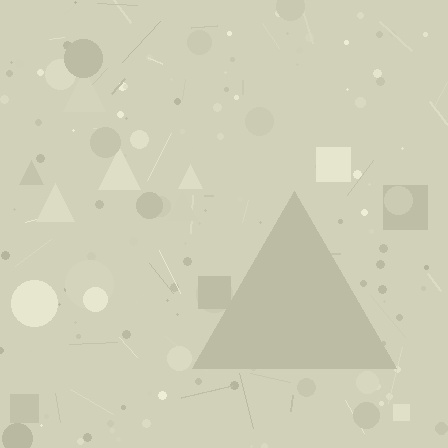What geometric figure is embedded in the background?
A triangle is embedded in the background.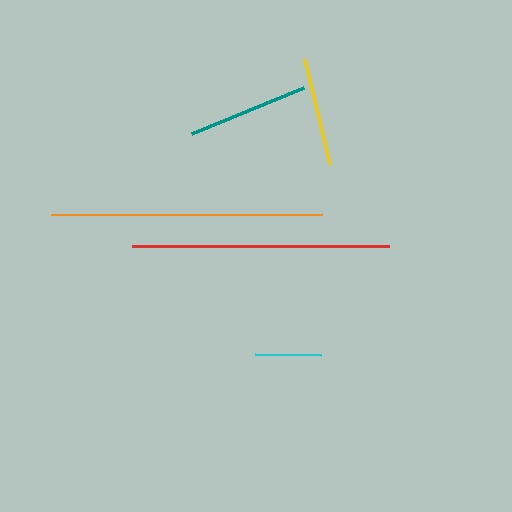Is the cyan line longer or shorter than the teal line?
The teal line is longer than the cyan line.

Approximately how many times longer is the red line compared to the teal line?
The red line is approximately 2.1 times the length of the teal line.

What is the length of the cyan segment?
The cyan segment is approximately 66 pixels long.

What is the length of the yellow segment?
The yellow segment is approximately 108 pixels long.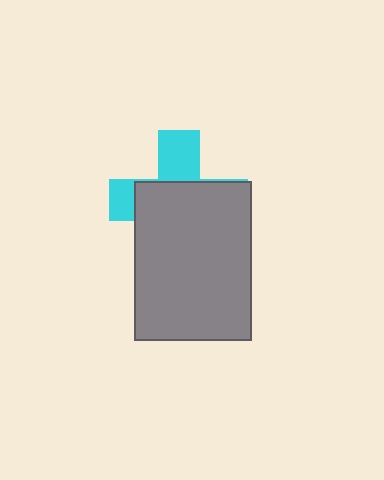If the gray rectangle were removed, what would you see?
You would see the complete cyan cross.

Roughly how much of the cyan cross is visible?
A small part of it is visible (roughly 34%).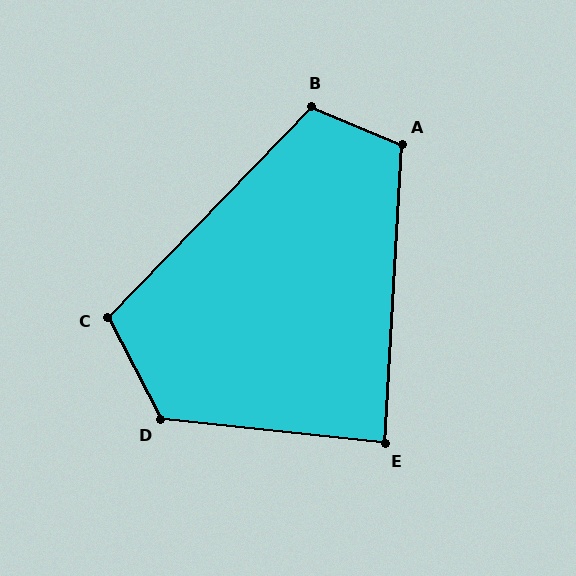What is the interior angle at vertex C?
Approximately 108 degrees (obtuse).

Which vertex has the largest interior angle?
D, at approximately 124 degrees.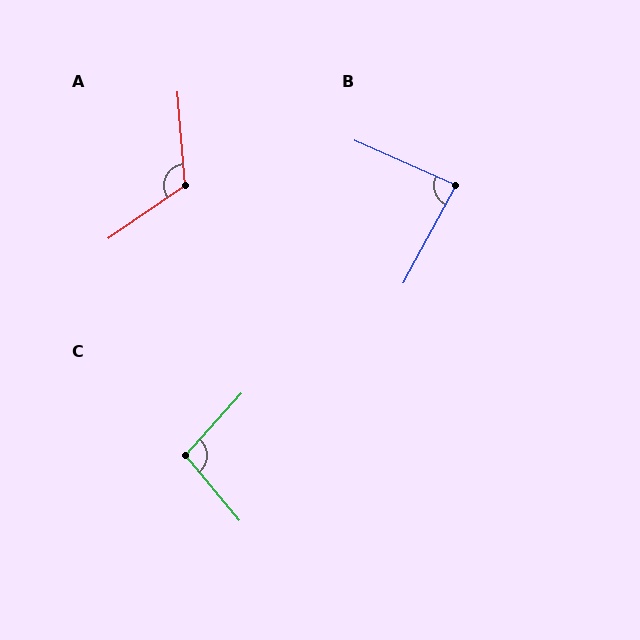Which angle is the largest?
A, at approximately 120 degrees.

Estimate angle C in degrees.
Approximately 98 degrees.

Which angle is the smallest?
B, at approximately 85 degrees.